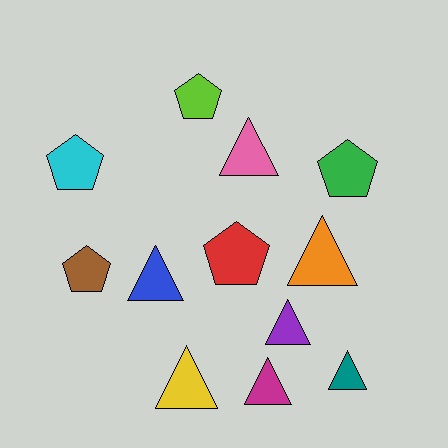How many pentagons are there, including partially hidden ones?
There are 5 pentagons.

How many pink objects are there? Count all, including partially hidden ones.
There is 1 pink object.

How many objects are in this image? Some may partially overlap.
There are 12 objects.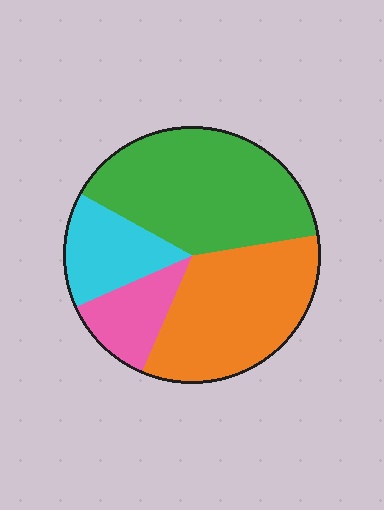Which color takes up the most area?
Green, at roughly 40%.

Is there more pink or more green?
Green.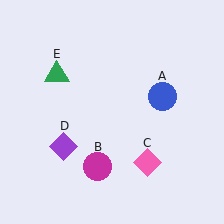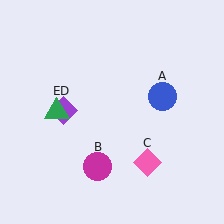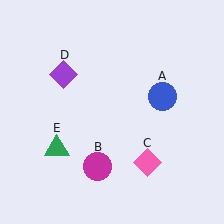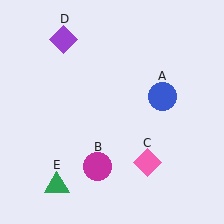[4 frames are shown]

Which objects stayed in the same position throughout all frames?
Blue circle (object A) and magenta circle (object B) and pink diamond (object C) remained stationary.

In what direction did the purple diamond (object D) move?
The purple diamond (object D) moved up.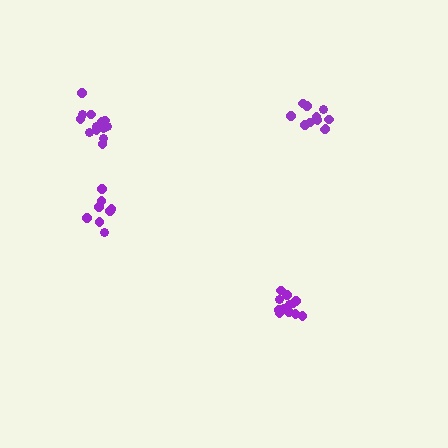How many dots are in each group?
Group 1: 11 dots, Group 2: 14 dots, Group 3: 12 dots, Group 4: 8 dots (45 total).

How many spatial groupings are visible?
There are 4 spatial groupings.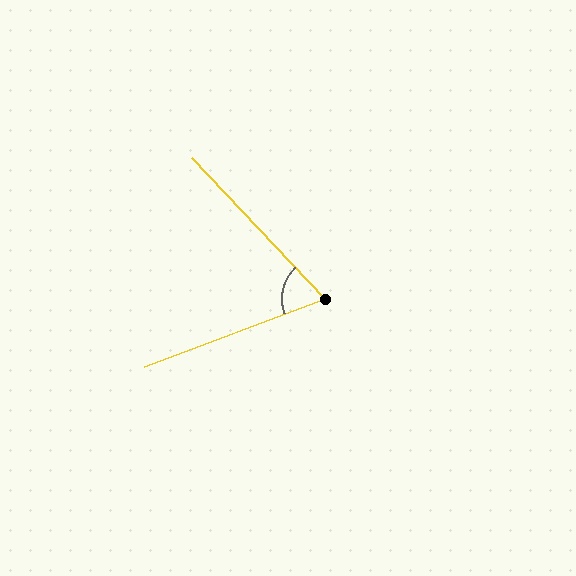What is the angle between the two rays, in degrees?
Approximately 67 degrees.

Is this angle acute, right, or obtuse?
It is acute.